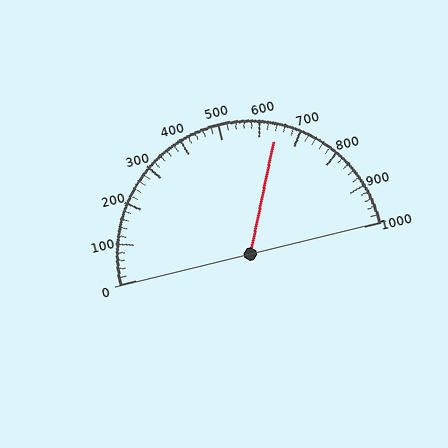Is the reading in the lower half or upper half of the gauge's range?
The reading is in the upper half of the range (0 to 1000).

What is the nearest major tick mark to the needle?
The nearest major tick mark is 600.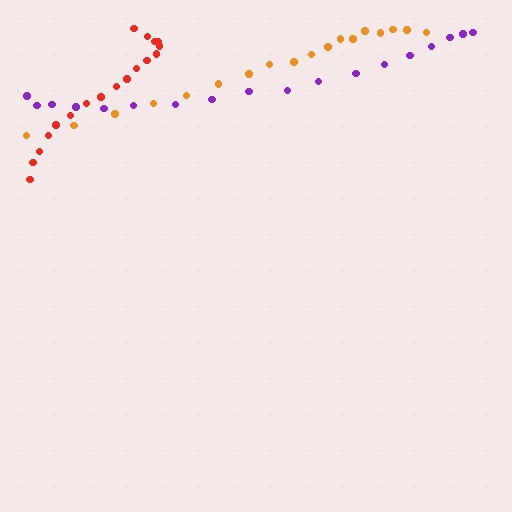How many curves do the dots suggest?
There are 3 distinct paths.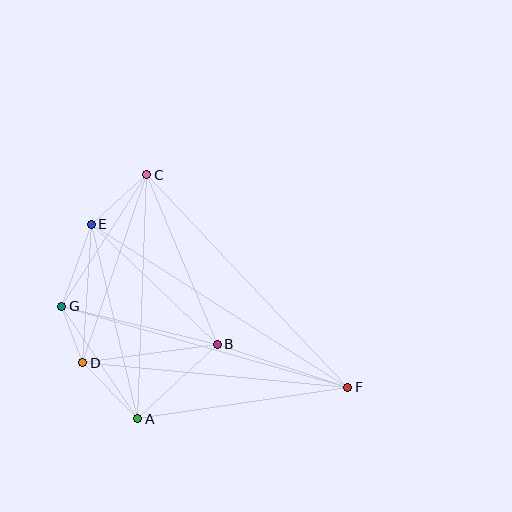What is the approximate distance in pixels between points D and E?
The distance between D and E is approximately 139 pixels.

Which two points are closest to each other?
Points D and G are closest to each other.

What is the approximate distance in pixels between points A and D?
The distance between A and D is approximately 78 pixels.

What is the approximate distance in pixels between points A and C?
The distance between A and C is approximately 244 pixels.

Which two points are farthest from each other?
Points E and F are farthest from each other.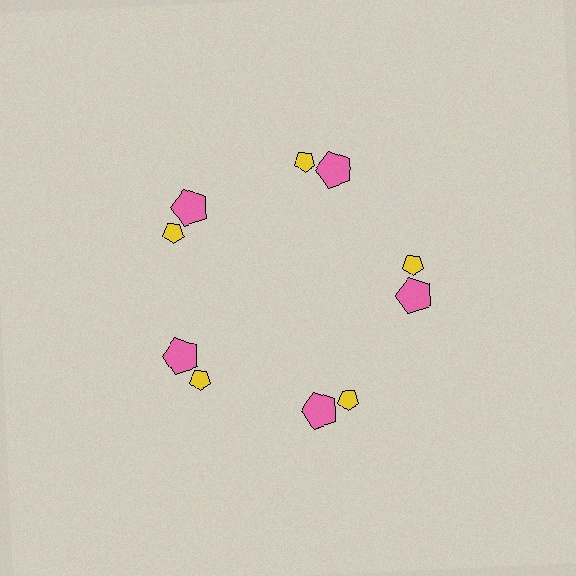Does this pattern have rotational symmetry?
Yes, this pattern has 5-fold rotational symmetry. It looks the same after rotating 72 degrees around the center.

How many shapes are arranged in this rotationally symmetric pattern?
There are 10 shapes, arranged in 5 groups of 2.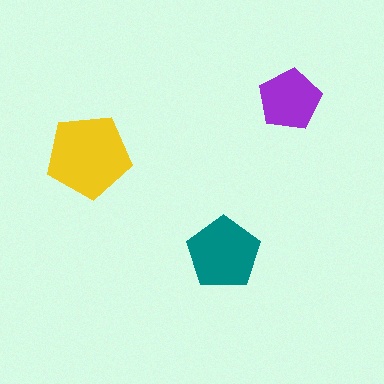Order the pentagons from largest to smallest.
the yellow one, the teal one, the purple one.